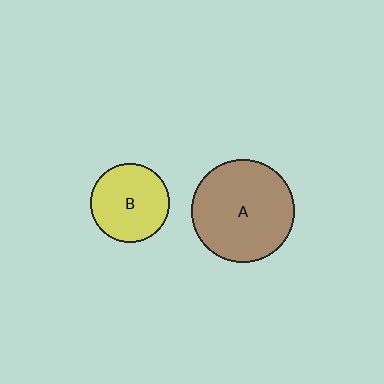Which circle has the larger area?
Circle A (brown).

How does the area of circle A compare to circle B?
Approximately 1.7 times.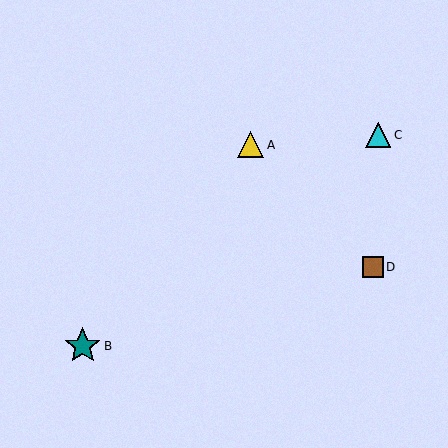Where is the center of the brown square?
The center of the brown square is at (373, 267).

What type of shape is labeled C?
Shape C is a cyan triangle.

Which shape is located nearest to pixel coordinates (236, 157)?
The yellow triangle (labeled A) at (251, 145) is nearest to that location.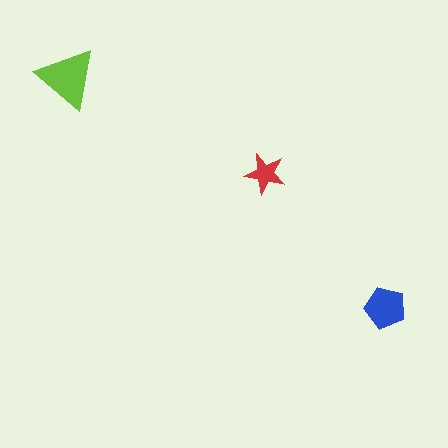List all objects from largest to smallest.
The lime triangle, the blue pentagon, the red star.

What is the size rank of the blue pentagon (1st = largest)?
2nd.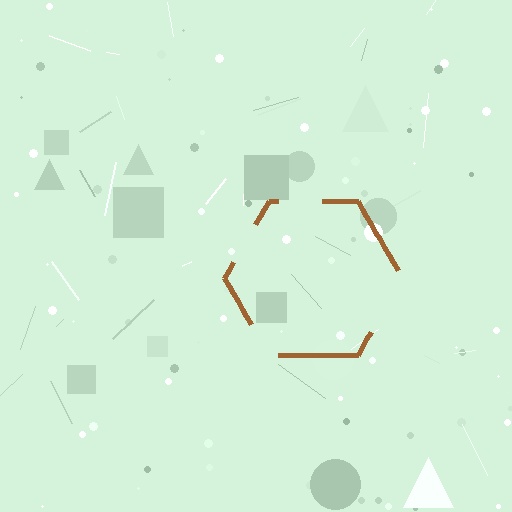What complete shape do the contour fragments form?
The contour fragments form a hexagon.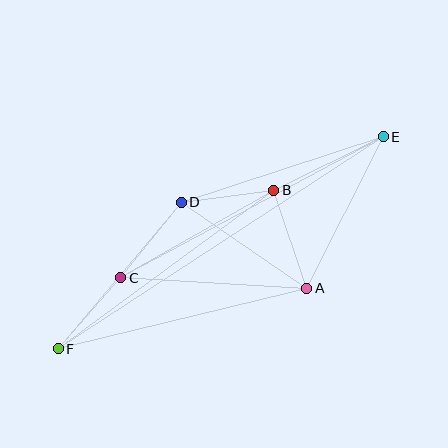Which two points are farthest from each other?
Points E and F are farthest from each other.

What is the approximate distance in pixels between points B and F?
The distance between B and F is approximately 268 pixels.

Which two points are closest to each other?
Points B and D are closest to each other.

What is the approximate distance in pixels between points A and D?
The distance between A and D is approximately 152 pixels.